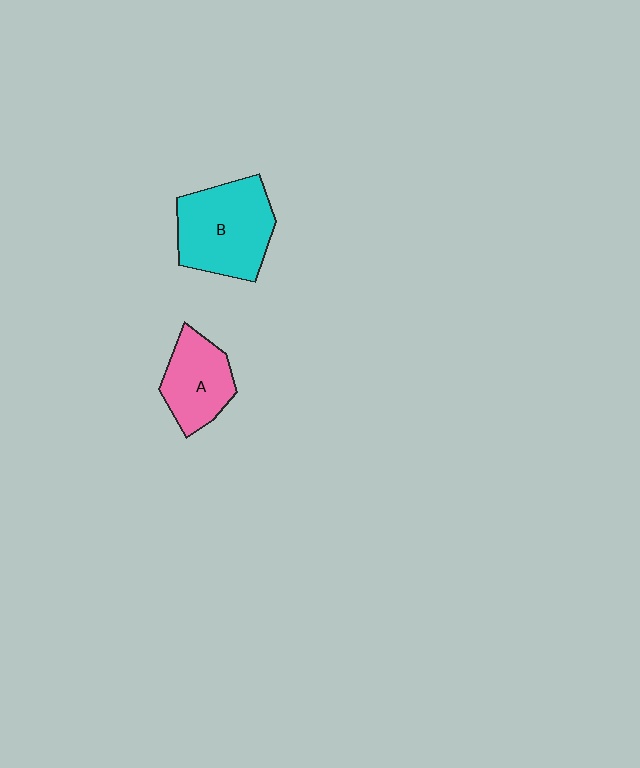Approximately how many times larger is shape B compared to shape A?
Approximately 1.5 times.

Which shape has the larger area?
Shape B (cyan).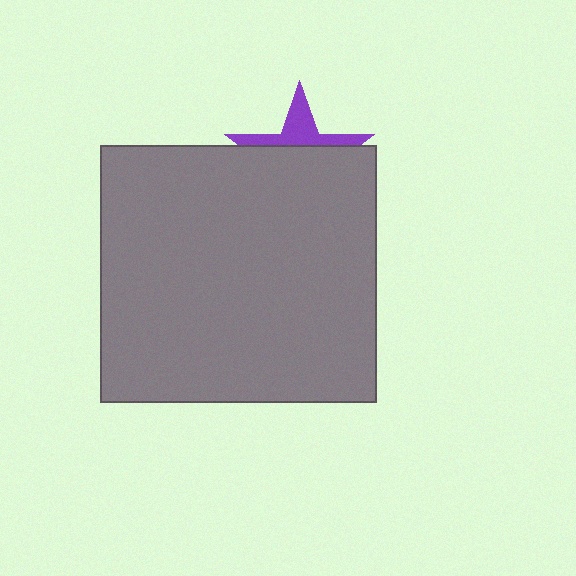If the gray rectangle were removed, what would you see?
You would see the complete purple star.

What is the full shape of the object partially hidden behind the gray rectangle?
The partially hidden object is a purple star.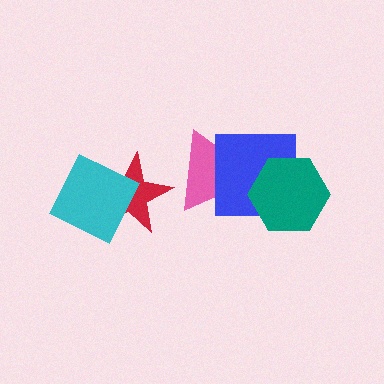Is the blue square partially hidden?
Yes, it is partially covered by another shape.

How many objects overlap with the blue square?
2 objects overlap with the blue square.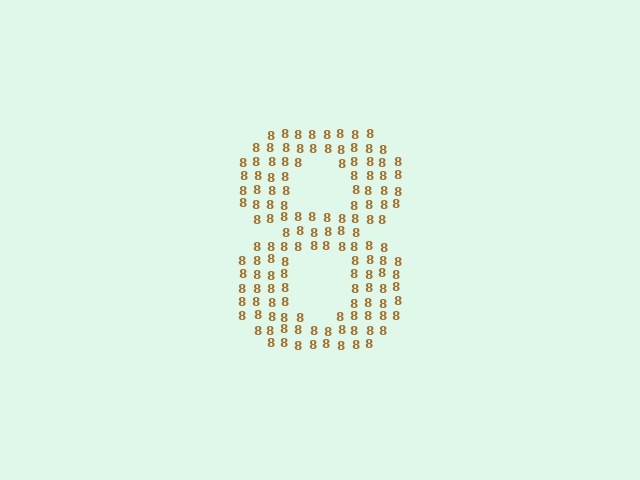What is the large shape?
The large shape is the digit 8.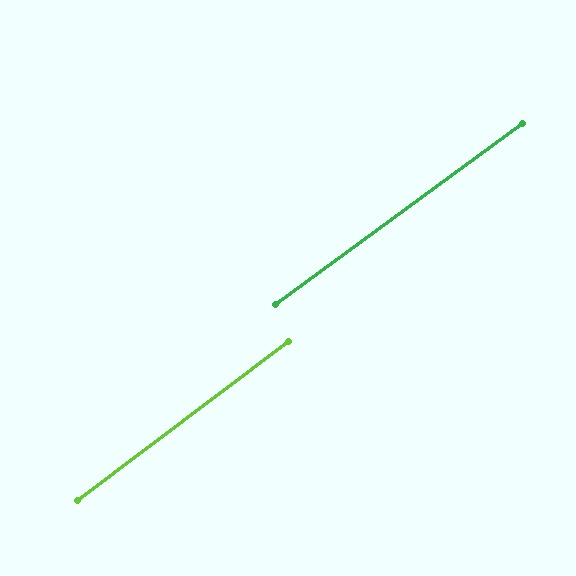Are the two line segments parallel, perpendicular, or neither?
Parallel — their directions differ by only 0.7°.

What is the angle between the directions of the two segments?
Approximately 1 degree.